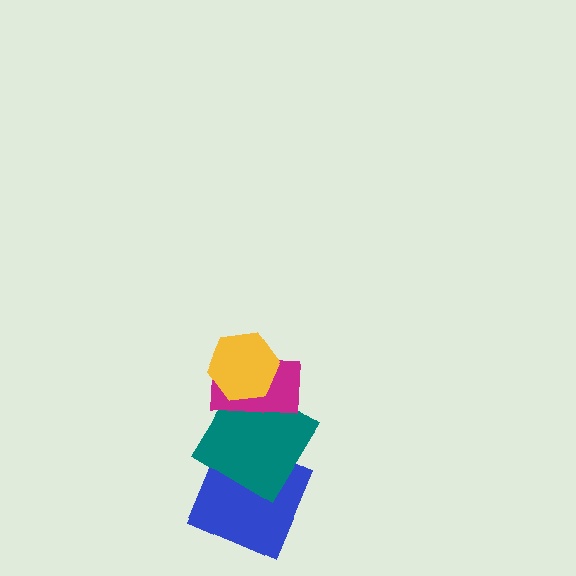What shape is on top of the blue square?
The teal diamond is on top of the blue square.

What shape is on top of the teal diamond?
The magenta rectangle is on top of the teal diamond.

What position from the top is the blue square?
The blue square is 4th from the top.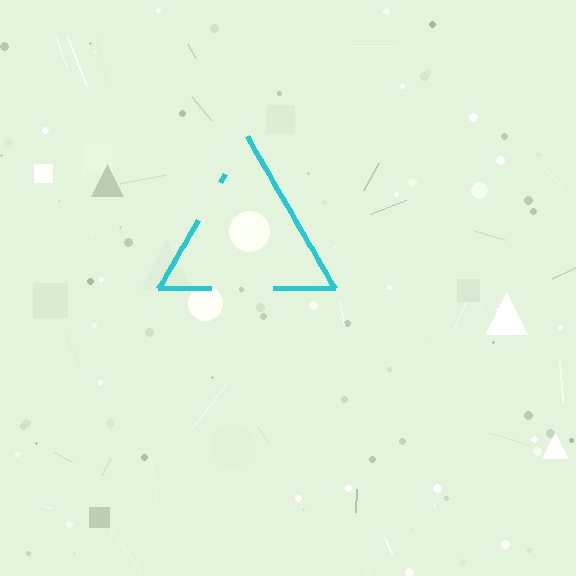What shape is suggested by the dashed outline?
The dashed outline suggests a triangle.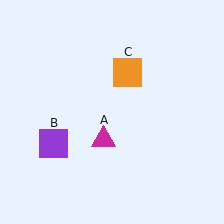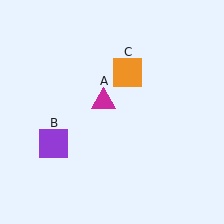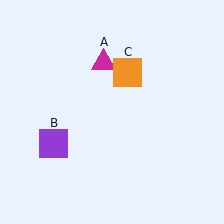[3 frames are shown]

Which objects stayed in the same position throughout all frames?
Purple square (object B) and orange square (object C) remained stationary.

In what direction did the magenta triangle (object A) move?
The magenta triangle (object A) moved up.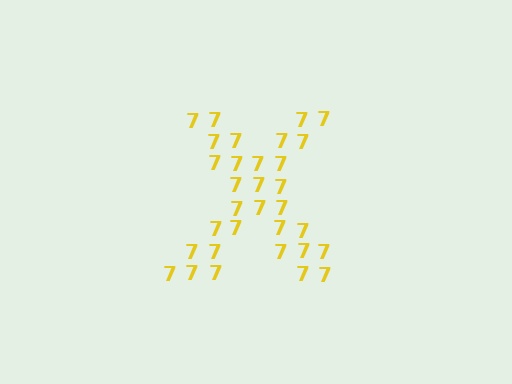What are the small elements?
The small elements are digit 7's.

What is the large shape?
The large shape is the letter X.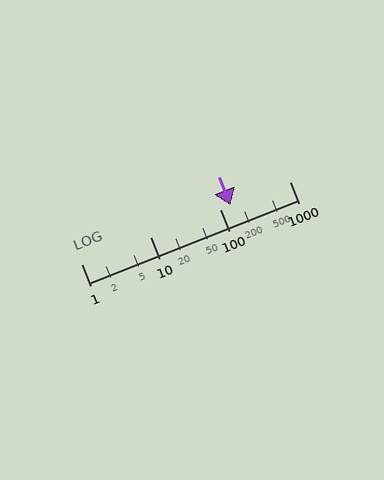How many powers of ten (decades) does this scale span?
The scale spans 3 decades, from 1 to 1000.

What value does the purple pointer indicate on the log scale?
The pointer indicates approximately 140.